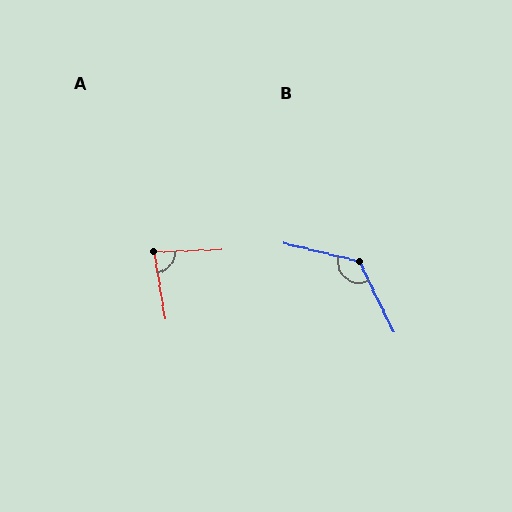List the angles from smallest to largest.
A (82°), B (129°).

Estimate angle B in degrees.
Approximately 129 degrees.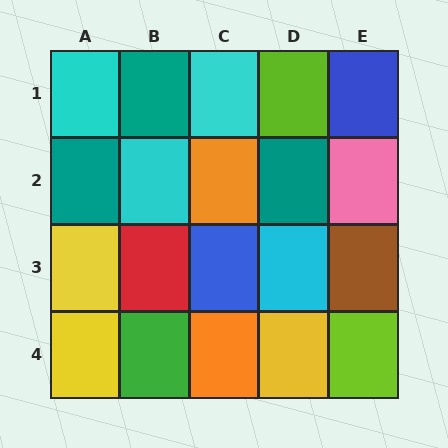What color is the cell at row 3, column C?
Blue.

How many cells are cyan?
4 cells are cyan.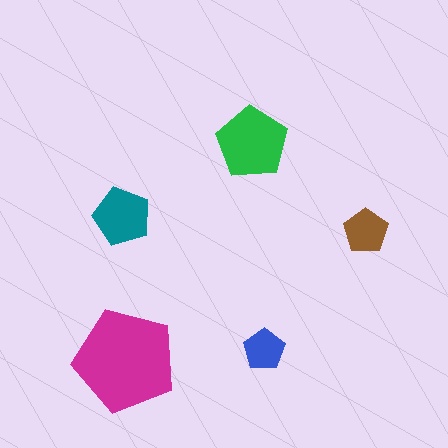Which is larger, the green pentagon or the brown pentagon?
The green one.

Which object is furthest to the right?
The brown pentagon is rightmost.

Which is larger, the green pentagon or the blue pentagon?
The green one.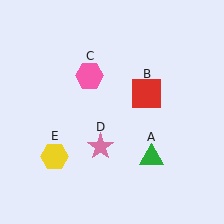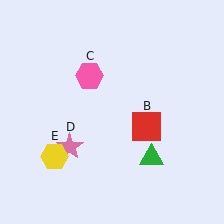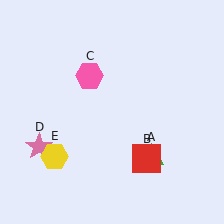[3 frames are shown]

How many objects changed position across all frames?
2 objects changed position: red square (object B), pink star (object D).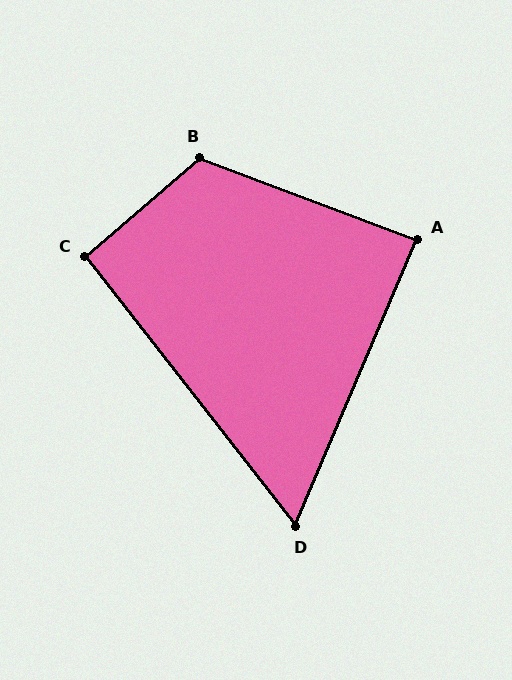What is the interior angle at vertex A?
Approximately 87 degrees (approximately right).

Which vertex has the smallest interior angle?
D, at approximately 61 degrees.